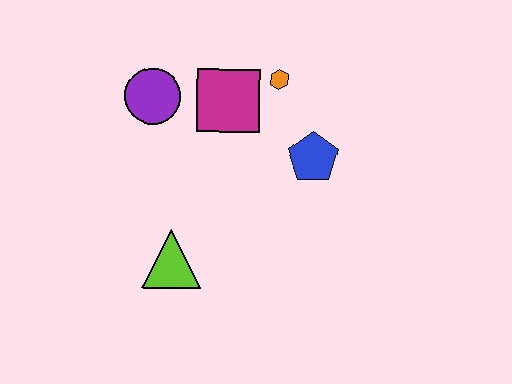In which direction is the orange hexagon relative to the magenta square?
The orange hexagon is to the right of the magenta square.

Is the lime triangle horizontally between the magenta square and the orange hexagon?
No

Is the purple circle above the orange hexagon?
No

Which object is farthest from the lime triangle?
The orange hexagon is farthest from the lime triangle.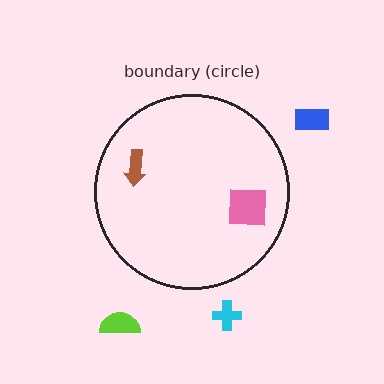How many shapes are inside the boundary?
2 inside, 3 outside.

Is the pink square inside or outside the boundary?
Inside.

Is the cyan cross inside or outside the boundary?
Outside.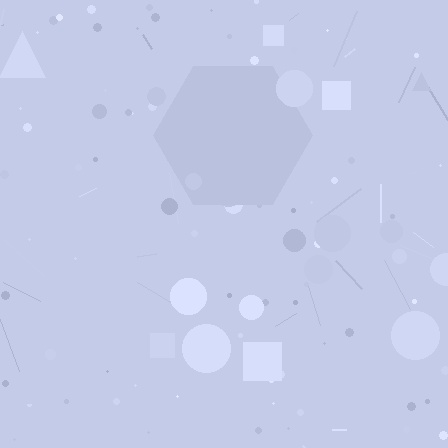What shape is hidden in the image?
A hexagon is hidden in the image.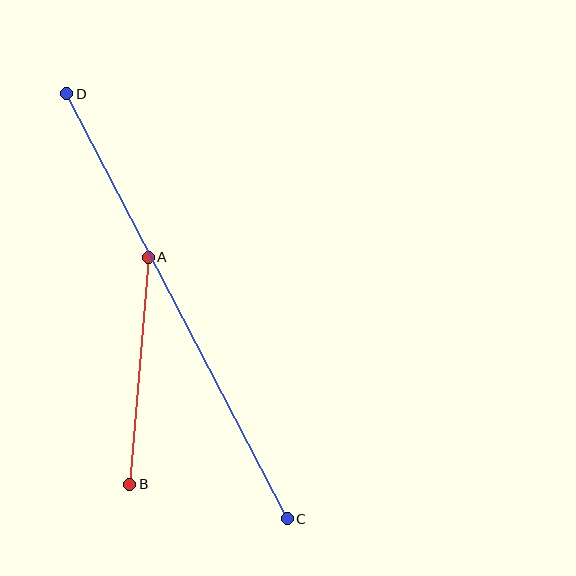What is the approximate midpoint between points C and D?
The midpoint is at approximately (177, 306) pixels.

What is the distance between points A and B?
The distance is approximately 227 pixels.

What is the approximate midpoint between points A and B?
The midpoint is at approximately (139, 371) pixels.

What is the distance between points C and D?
The distance is approximately 479 pixels.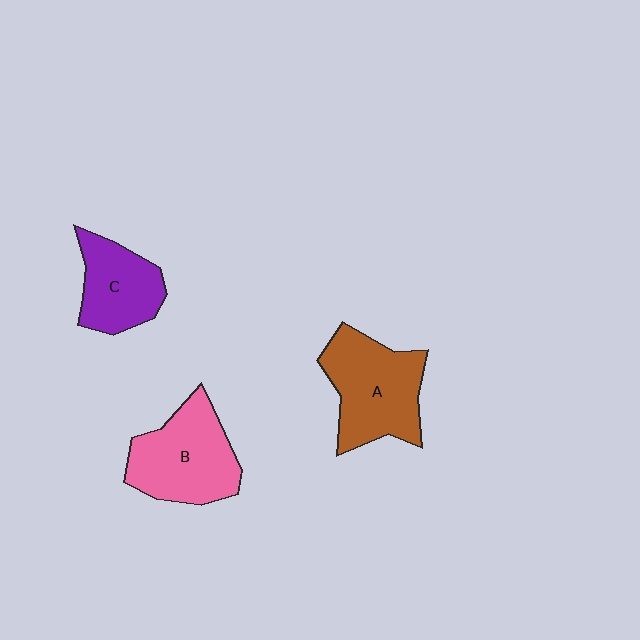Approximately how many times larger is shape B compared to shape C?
Approximately 1.4 times.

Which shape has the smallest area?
Shape C (purple).